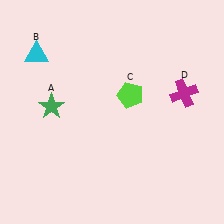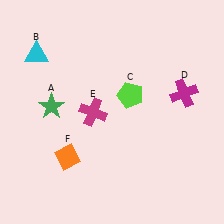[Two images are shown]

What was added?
A magenta cross (E), an orange diamond (F) were added in Image 2.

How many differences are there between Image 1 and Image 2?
There are 2 differences between the two images.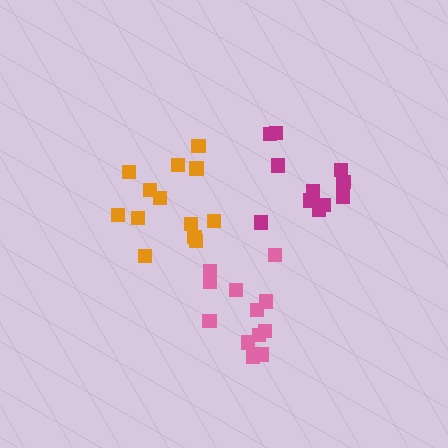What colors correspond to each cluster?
The clusters are colored: magenta, orange, pink.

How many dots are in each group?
Group 1: 11 dots, Group 2: 13 dots, Group 3: 12 dots (36 total).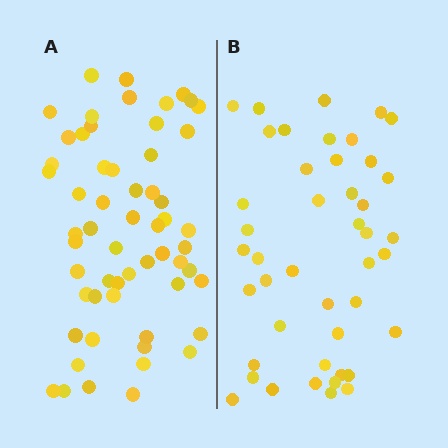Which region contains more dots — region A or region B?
Region A (the left region) has more dots.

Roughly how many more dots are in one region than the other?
Region A has approximately 15 more dots than region B.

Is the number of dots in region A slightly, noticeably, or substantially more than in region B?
Region A has noticeably more, but not dramatically so. The ratio is roughly 1.3 to 1.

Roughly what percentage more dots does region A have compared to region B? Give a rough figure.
About 30% more.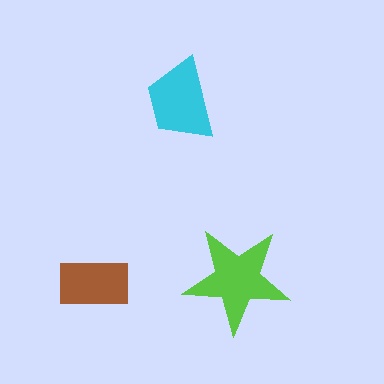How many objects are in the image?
There are 3 objects in the image.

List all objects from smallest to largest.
The brown rectangle, the cyan trapezoid, the lime star.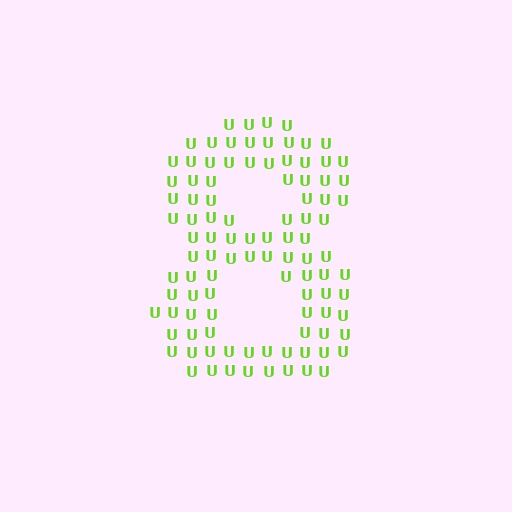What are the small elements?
The small elements are letter U's.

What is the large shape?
The large shape is the digit 8.